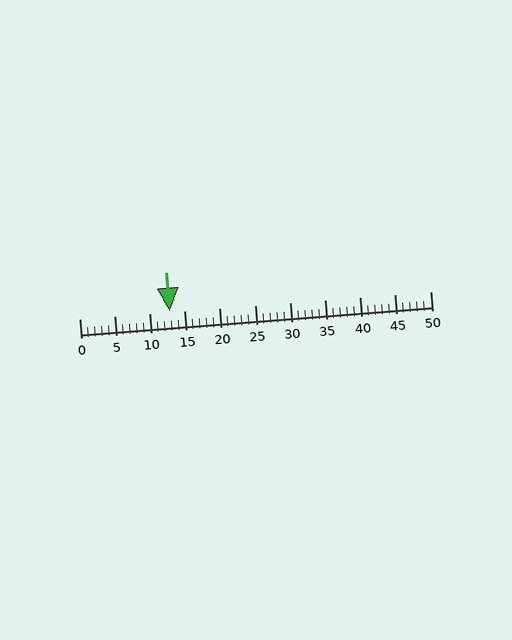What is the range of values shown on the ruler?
The ruler shows values from 0 to 50.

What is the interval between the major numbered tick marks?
The major tick marks are spaced 5 units apart.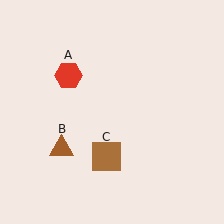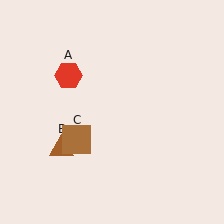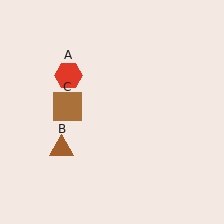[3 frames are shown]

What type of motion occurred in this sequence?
The brown square (object C) rotated clockwise around the center of the scene.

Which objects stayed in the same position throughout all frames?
Red hexagon (object A) and brown triangle (object B) remained stationary.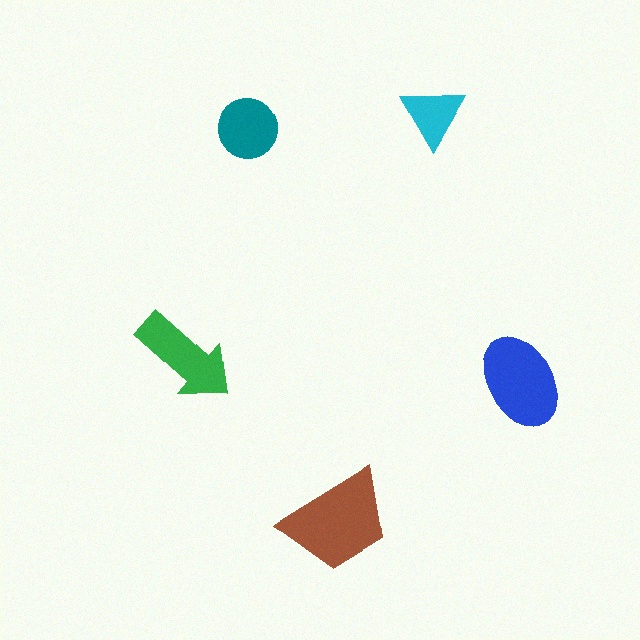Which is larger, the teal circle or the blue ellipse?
The blue ellipse.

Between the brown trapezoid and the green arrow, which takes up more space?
The brown trapezoid.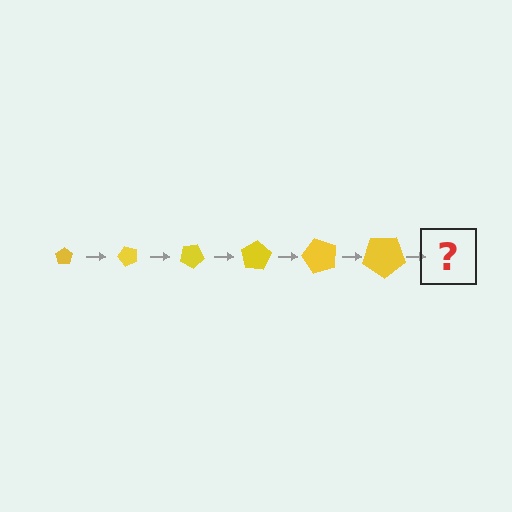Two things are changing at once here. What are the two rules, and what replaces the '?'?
The two rules are that the pentagon grows larger each step and it rotates 50 degrees each step. The '?' should be a pentagon, larger than the previous one and rotated 300 degrees from the start.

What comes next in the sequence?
The next element should be a pentagon, larger than the previous one and rotated 300 degrees from the start.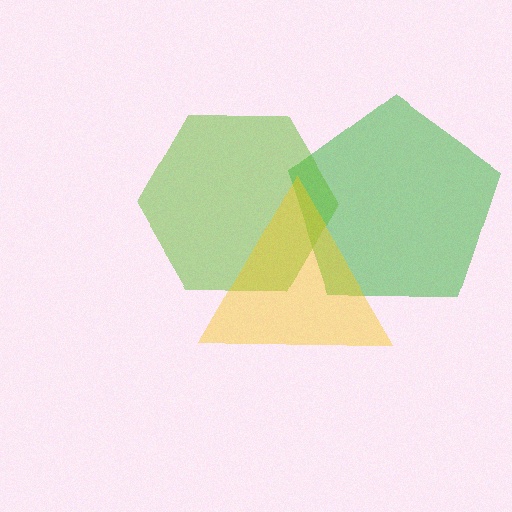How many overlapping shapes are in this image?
There are 3 overlapping shapes in the image.